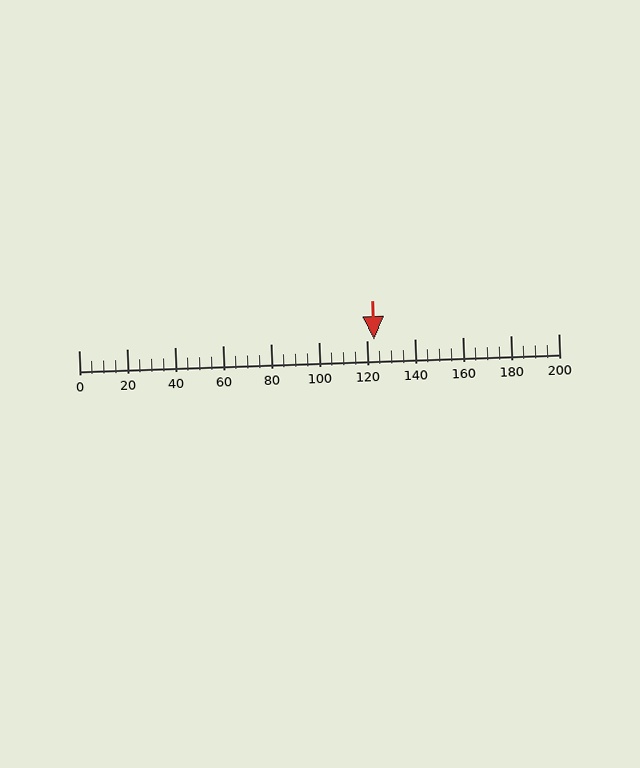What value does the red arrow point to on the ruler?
The red arrow points to approximately 123.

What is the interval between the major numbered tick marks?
The major tick marks are spaced 20 units apart.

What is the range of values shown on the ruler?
The ruler shows values from 0 to 200.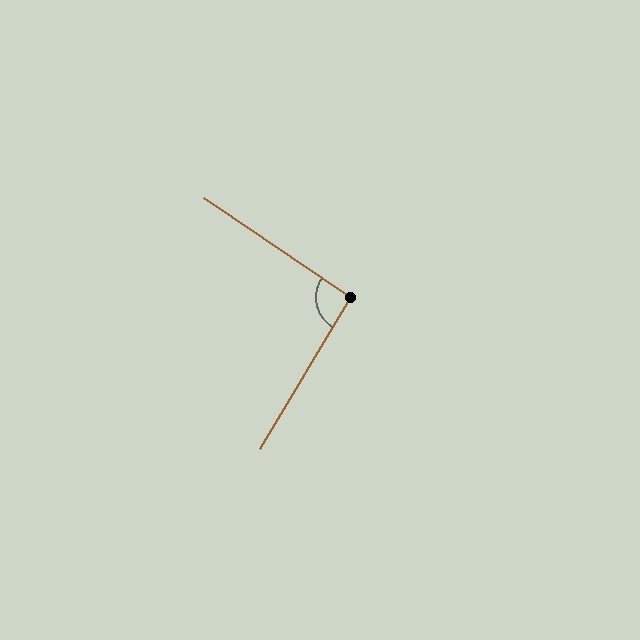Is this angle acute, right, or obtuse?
It is approximately a right angle.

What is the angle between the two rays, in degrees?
Approximately 93 degrees.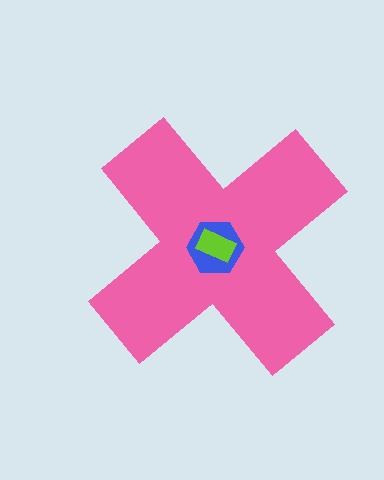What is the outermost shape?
The pink cross.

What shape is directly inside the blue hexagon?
The lime rectangle.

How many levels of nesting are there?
3.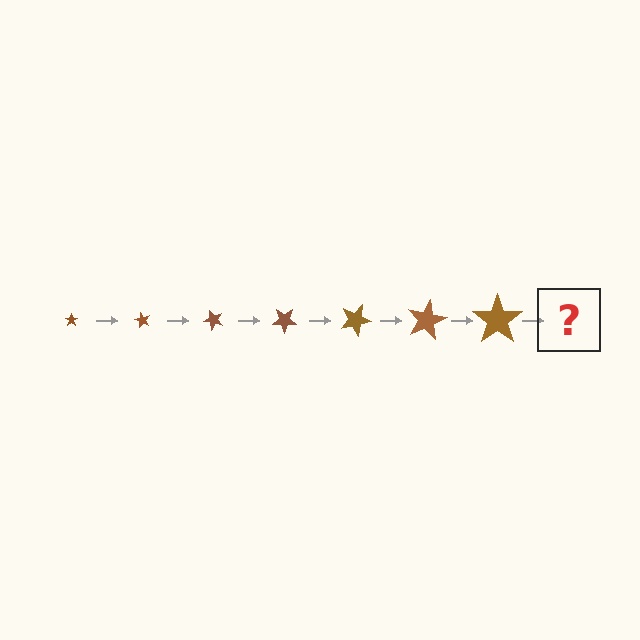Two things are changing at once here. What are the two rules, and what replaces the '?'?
The two rules are that the star grows larger each step and it rotates 60 degrees each step. The '?' should be a star, larger than the previous one and rotated 420 degrees from the start.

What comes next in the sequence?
The next element should be a star, larger than the previous one and rotated 420 degrees from the start.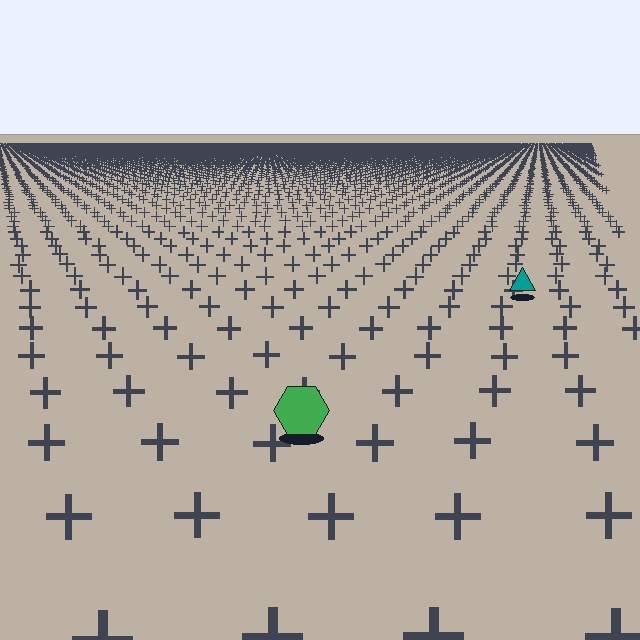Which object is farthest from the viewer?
The teal triangle is farthest from the viewer. It appears smaller and the ground texture around it is denser.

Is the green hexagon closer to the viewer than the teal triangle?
Yes. The green hexagon is closer — you can tell from the texture gradient: the ground texture is coarser near it.